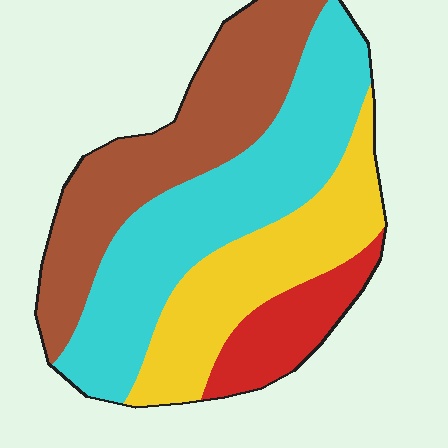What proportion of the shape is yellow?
Yellow covers around 25% of the shape.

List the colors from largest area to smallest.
From largest to smallest: cyan, brown, yellow, red.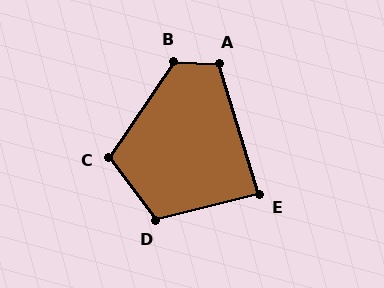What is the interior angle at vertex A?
Approximately 110 degrees (obtuse).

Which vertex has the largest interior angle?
B, at approximately 121 degrees.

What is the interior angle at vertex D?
Approximately 113 degrees (obtuse).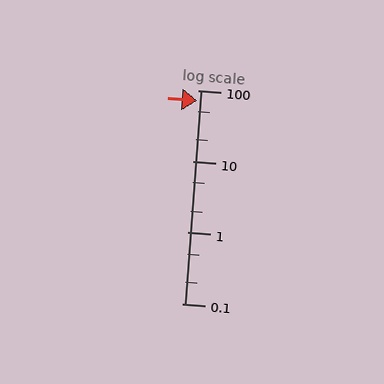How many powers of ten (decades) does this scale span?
The scale spans 3 decades, from 0.1 to 100.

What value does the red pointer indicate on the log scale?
The pointer indicates approximately 71.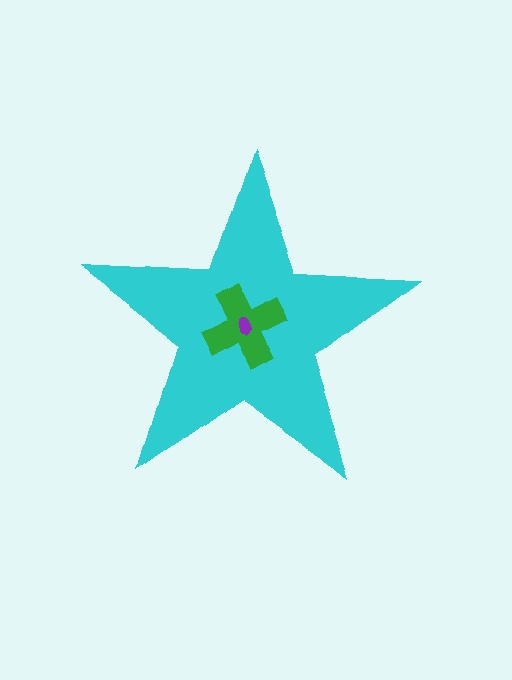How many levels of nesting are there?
3.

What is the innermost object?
The purple ellipse.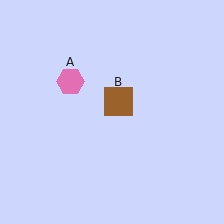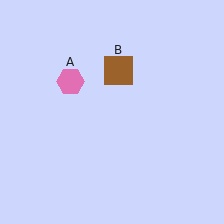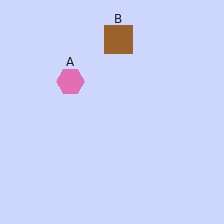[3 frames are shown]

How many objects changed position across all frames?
1 object changed position: brown square (object B).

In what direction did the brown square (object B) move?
The brown square (object B) moved up.